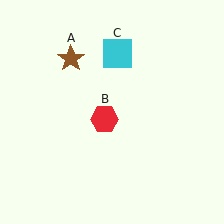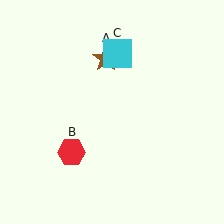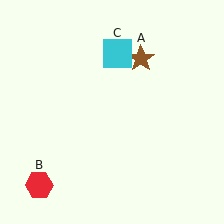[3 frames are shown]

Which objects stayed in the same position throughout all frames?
Cyan square (object C) remained stationary.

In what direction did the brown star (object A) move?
The brown star (object A) moved right.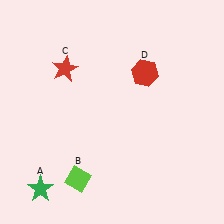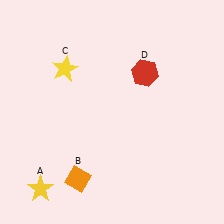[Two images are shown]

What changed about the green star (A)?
In Image 1, A is green. In Image 2, it changed to yellow.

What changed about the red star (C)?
In Image 1, C is red. In Image 2, it changed to yellow.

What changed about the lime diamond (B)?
In Image 1, B is lime. In Image 2, it changed to orange.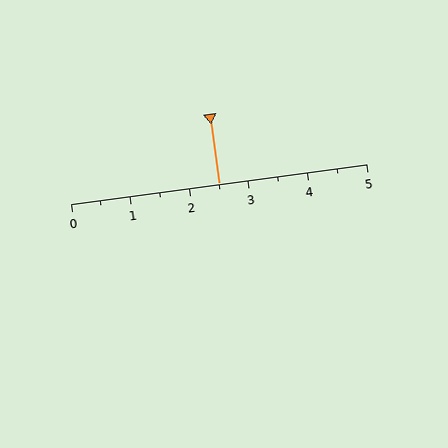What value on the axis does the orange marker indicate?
The marker indicates approximately 2.5.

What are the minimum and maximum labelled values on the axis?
The axis runs from 0 to 5.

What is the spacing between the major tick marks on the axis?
The major ticks are spaced 1 apart.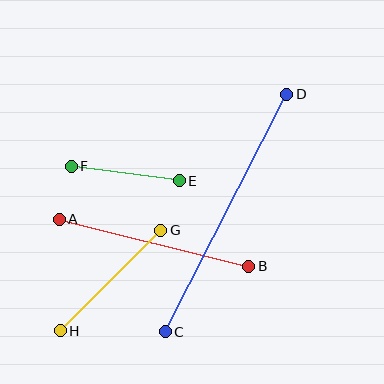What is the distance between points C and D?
The distance is approximately 267 pixels.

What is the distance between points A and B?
The distance is approximately 195 pixels.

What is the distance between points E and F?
The distance is approximately 109 pixels.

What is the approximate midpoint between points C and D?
The midpoint is at approximately (226, 213) pixels.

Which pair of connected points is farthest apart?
Points C and D are farthest apart.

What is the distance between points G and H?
The distance is approximately 143 pixels.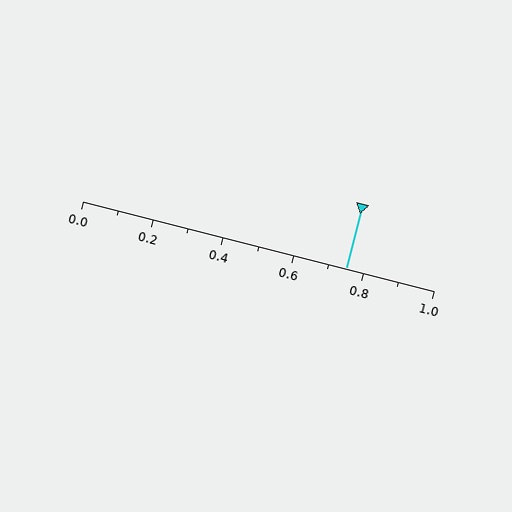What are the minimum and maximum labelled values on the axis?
The axis runs from 0.0 to 1.0.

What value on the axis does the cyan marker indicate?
The marker indicates approximately 0.75.